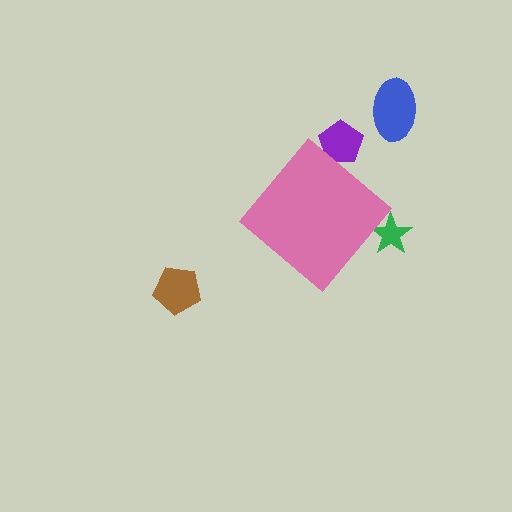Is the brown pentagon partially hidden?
No, the brown pentagon is fully visible.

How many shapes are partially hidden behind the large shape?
2 shapes are partially hidden.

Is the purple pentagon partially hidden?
Yes, the purple pentagon is partially hidden behind the pink diamond.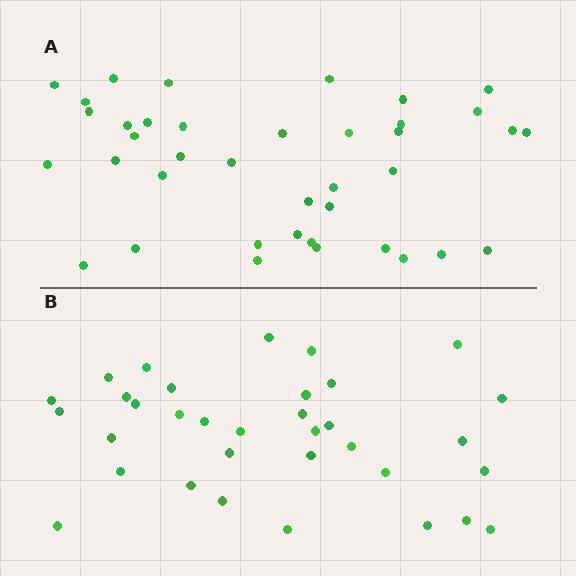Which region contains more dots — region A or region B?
Region A (the top region) has more dots.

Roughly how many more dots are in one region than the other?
Region A has about 5 more dots than region B.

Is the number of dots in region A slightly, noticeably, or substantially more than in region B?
Region A has only slightly more — the two regions are fairly close. The ratio is roughly 1.1 to 1.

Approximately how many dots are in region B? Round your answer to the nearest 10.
About 30 dots. (The exact count is 34, which rounds to 30.)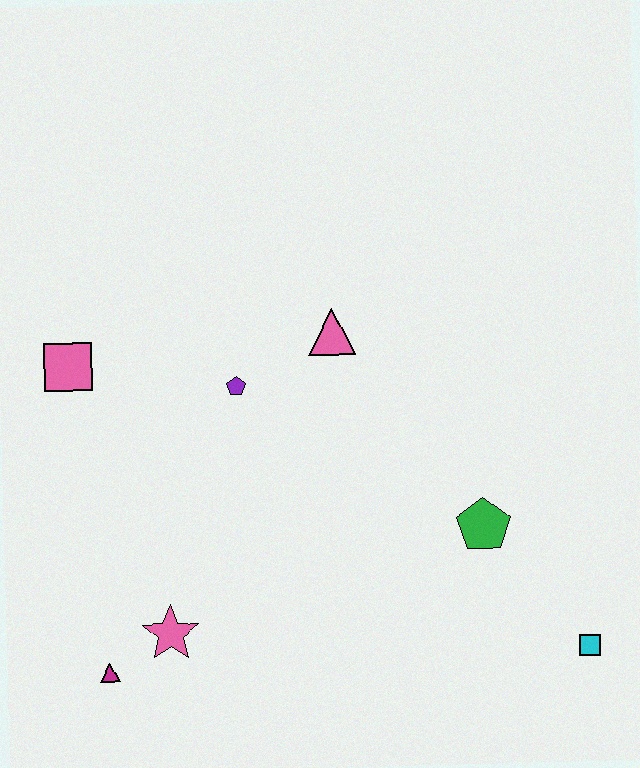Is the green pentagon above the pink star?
Yes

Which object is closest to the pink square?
The purple pentagon is closest to the pink square.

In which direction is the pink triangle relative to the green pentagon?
The pink triangle is above the green pentagon.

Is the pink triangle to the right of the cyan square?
No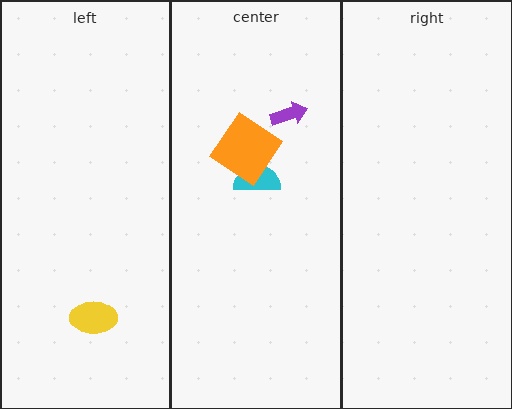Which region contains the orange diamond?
The center region.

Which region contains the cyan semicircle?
The center region.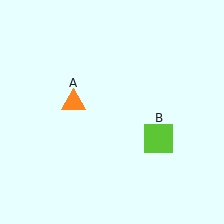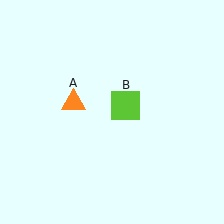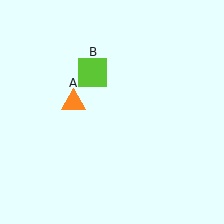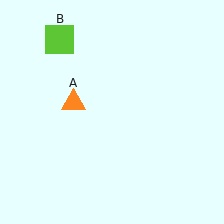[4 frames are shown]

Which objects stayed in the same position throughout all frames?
Orange triangle (object A) remained stationary.